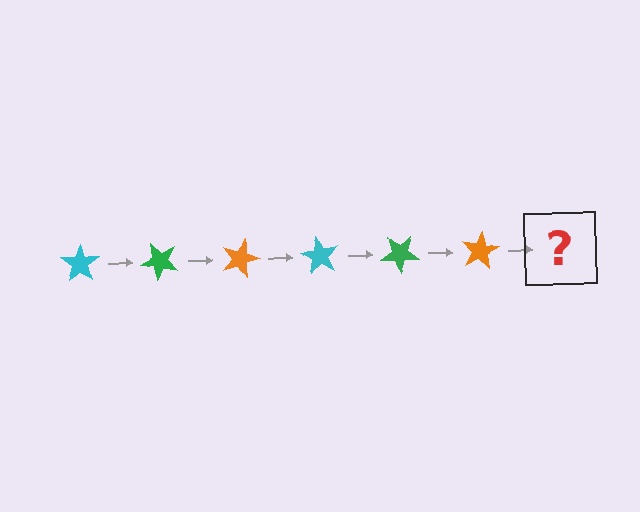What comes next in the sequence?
The next element should be a cyan star, rotated 270 degrees from the start.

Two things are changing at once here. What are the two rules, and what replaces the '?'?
The two rules are that it rotates 45 degrees each step and the color cycles through cyan, green, and orange. The '?' should be a cyan star, rotated 270 degrees from the start.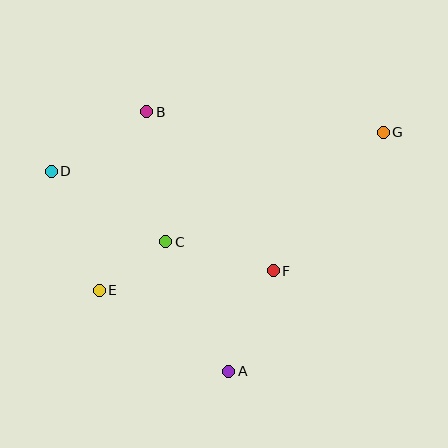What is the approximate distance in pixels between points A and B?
The distance between A and B is approximately 272 pixels.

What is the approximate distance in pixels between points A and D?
The distance between A and D is approximately 267 pixels.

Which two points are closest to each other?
Points C and E are closest to each other.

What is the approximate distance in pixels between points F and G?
The distance between F and G is approximately 177 pixels.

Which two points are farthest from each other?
Points D and G are farthest from each other.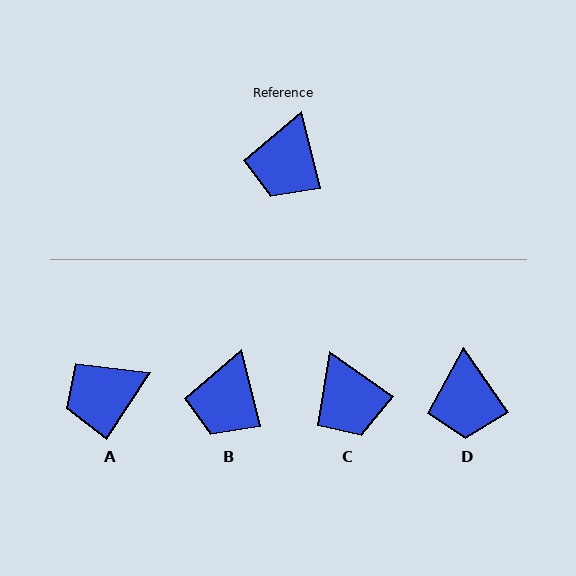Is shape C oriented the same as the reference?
No, it is off by about 41 degrees.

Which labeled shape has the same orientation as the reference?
B.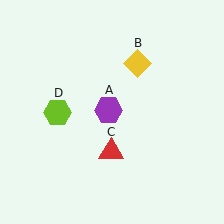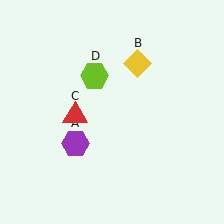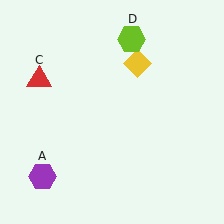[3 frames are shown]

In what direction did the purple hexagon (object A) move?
The purple hexagon (object A) moved down and to the left.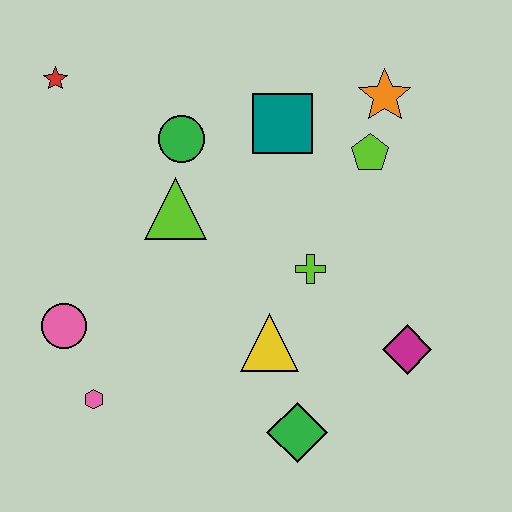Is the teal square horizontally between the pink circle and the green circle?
No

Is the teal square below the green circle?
No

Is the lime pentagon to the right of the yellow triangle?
Yes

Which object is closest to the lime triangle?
The green circle is closest to the lime triangle.